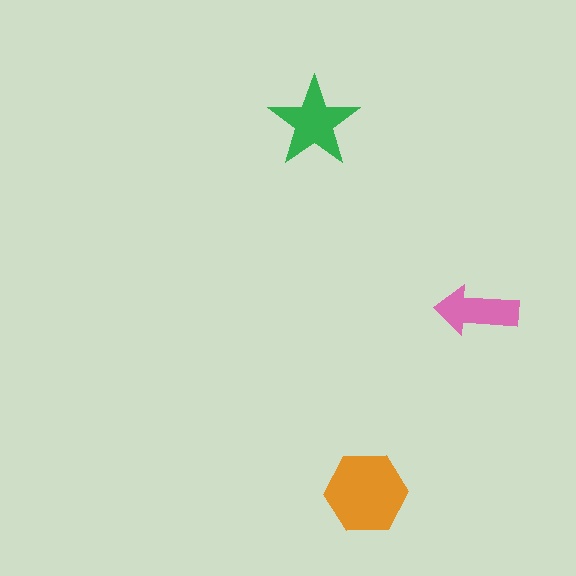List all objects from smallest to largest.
The pink arrow, the green star, the orange hexagon.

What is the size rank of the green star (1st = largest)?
2nd.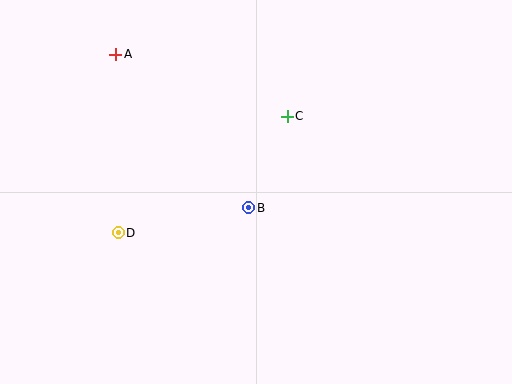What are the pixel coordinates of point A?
Point A is at (116, 54).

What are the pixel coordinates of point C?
Point C is at (287, 116).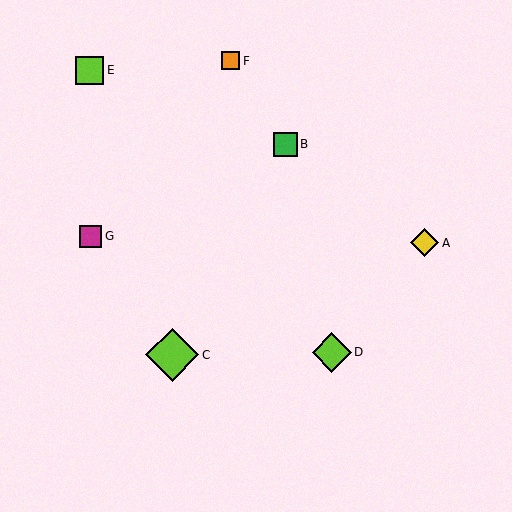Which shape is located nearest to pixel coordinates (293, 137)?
The green square (labeled B) at (285, 144) is nearest to that location.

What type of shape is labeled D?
Shape D is a lime diamond.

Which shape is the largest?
The lime diamond (labeled C) is the largest.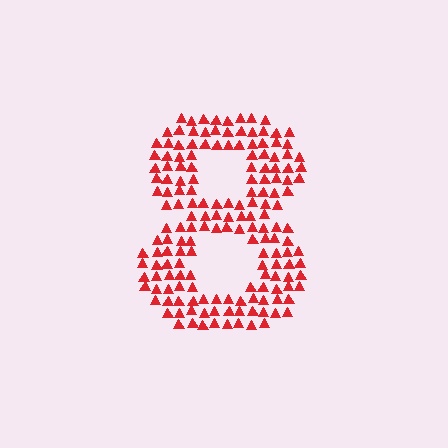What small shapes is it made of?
It is made of small triangles.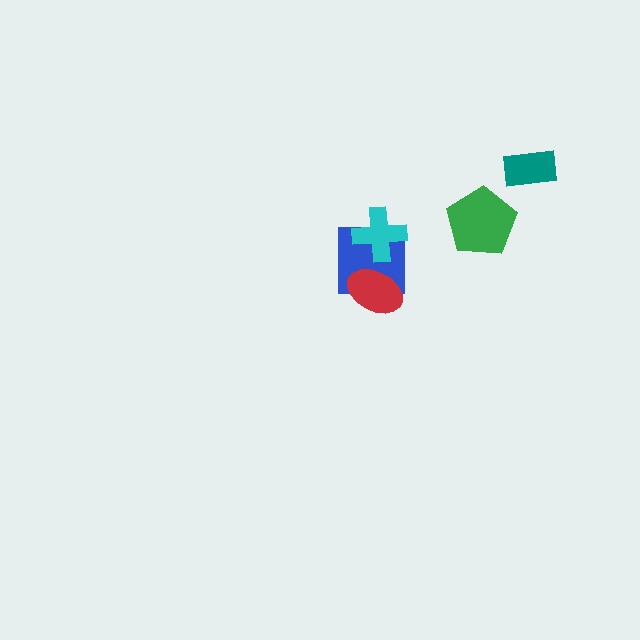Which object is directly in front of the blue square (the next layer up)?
The cyan cross is directly in front of the blue square.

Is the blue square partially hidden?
Yes, it is partially covered by another shape.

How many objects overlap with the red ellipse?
1 object overlaps with the red ellipse.